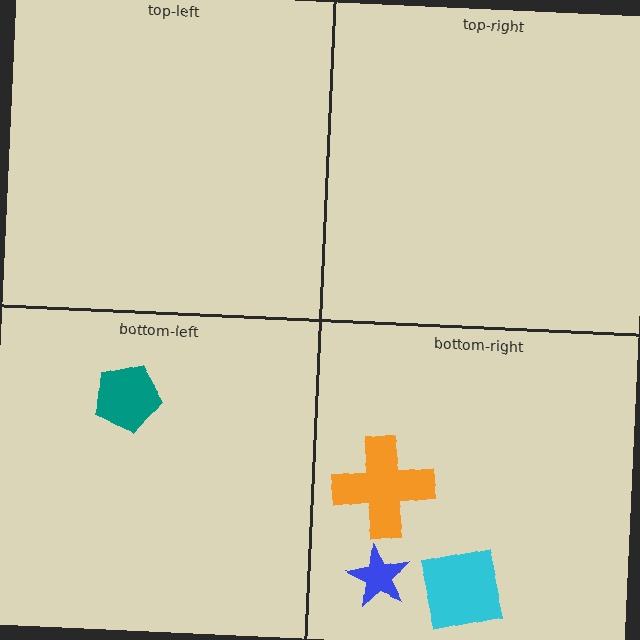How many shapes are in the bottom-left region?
1.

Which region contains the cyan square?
The bottom-right region.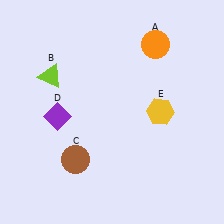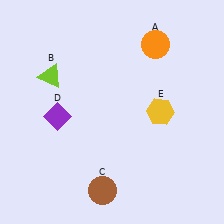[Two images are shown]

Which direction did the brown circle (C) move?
The brown circle (C) moved down.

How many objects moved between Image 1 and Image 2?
1 object moved between the two images.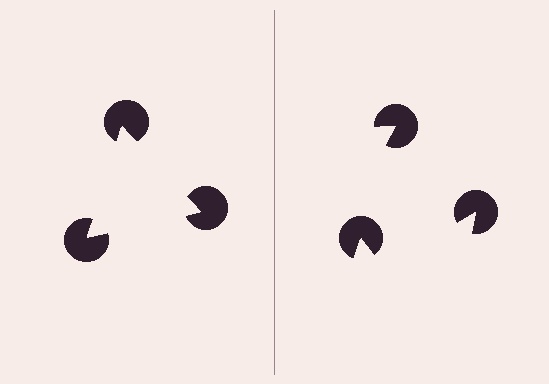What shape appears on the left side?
An illusory triangle.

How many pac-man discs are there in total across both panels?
6 — 3 on each side.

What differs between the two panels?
The pac-man discs are positioned identically on both sides; only the wedge orientations differ. On the left they align to a triangle; on the right they are misaligned.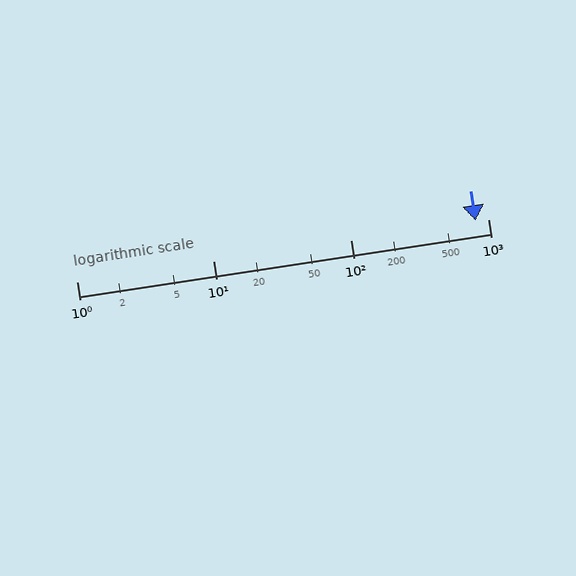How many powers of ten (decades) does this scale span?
The scale spans 3 decades, from 1 to 1000.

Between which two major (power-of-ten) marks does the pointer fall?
The pointer is between 100 and 1000.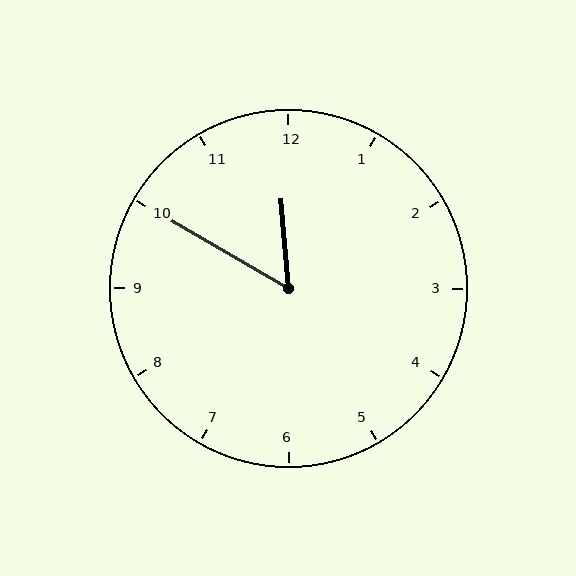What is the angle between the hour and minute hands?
Approximately 55 degrees.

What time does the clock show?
11:50.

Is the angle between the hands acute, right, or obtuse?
It is acute.